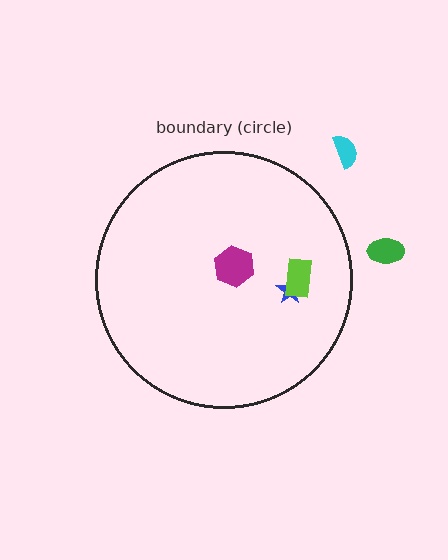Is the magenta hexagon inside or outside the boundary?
Inside.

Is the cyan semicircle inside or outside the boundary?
Outside.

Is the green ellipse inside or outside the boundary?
Outside.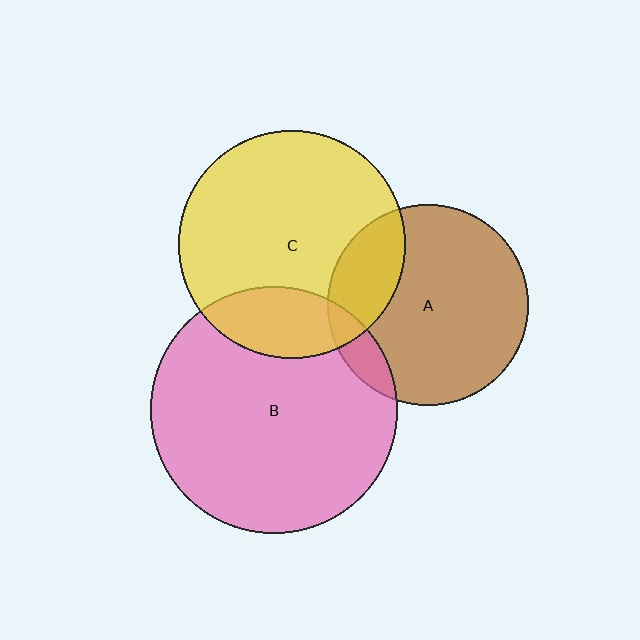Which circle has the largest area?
Circle B (pink).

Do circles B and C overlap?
Yes.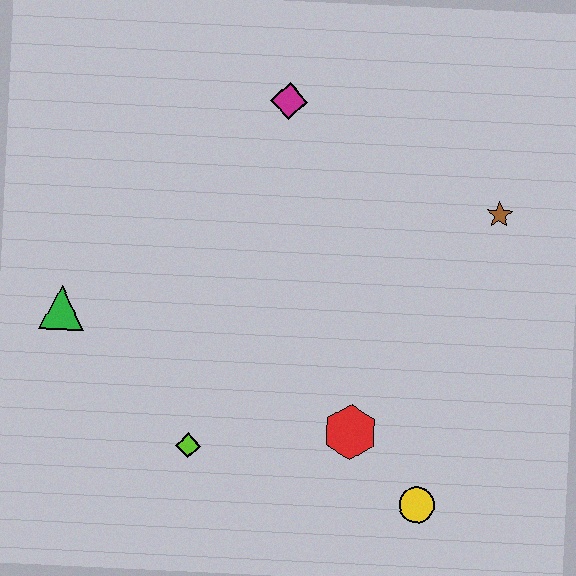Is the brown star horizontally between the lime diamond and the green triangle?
No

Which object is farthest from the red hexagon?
The magenta diamond is farthest from the red hexagon.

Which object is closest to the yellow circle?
The red hexagon is closest to the yellow circle.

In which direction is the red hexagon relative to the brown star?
The red hexagon is below the brown star.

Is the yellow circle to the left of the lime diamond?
No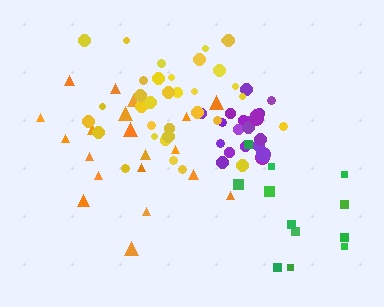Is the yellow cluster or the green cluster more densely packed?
Yellow.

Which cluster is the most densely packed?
Purple.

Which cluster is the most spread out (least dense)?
Green.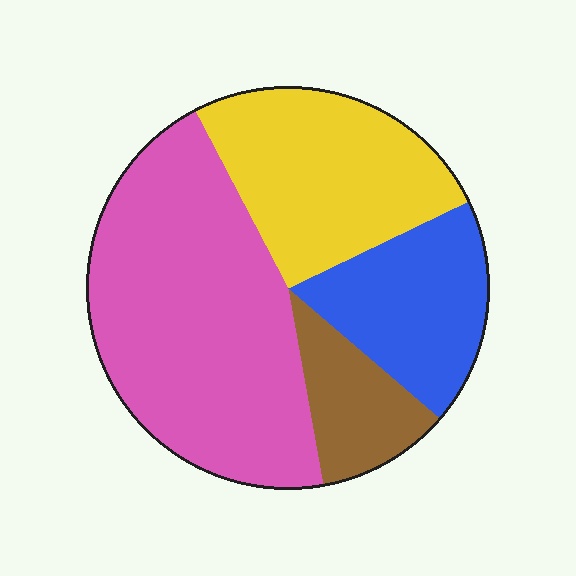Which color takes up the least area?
Brown, at roughly 10%.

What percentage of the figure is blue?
Blue takes up less than a quarter of the figure.